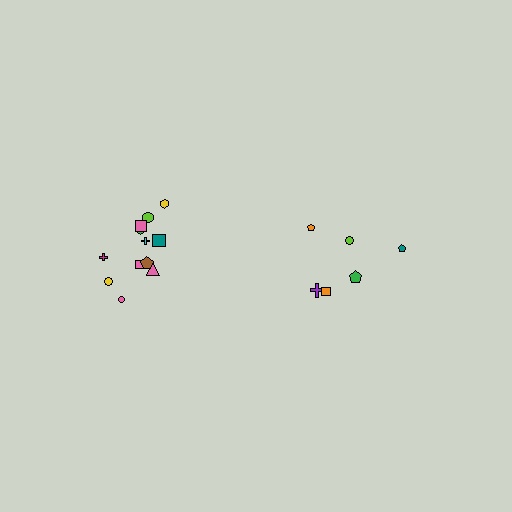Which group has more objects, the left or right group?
The left group.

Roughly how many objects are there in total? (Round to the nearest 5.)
Roughly 20 objects in total.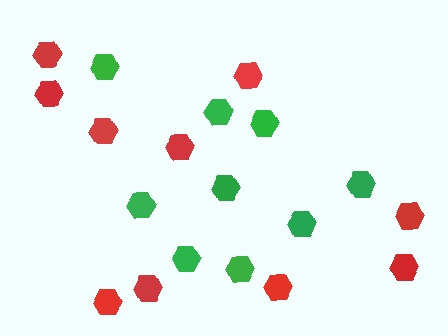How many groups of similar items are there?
There are 2 groups: one group of green hexagons (9) and one group of red hexagons (10).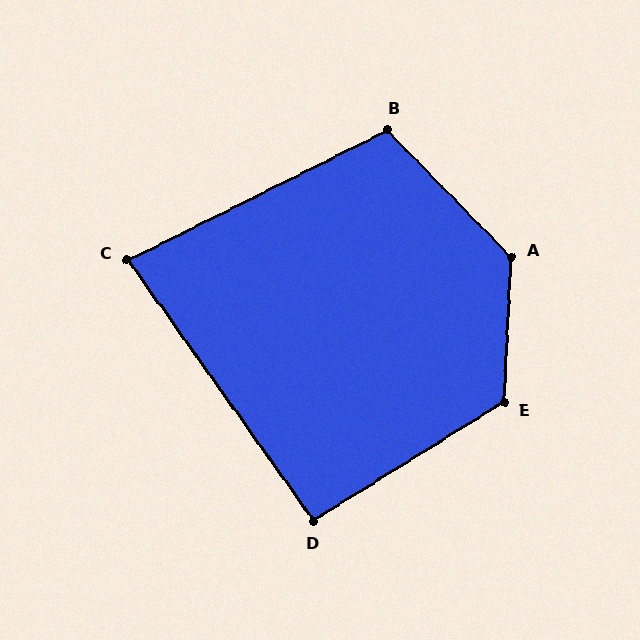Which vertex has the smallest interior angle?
C, at approximately 81 degrees.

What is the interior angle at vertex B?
Approximately 108 degrees (obtuse).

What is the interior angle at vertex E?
Approximately 125 degrees (obtuse).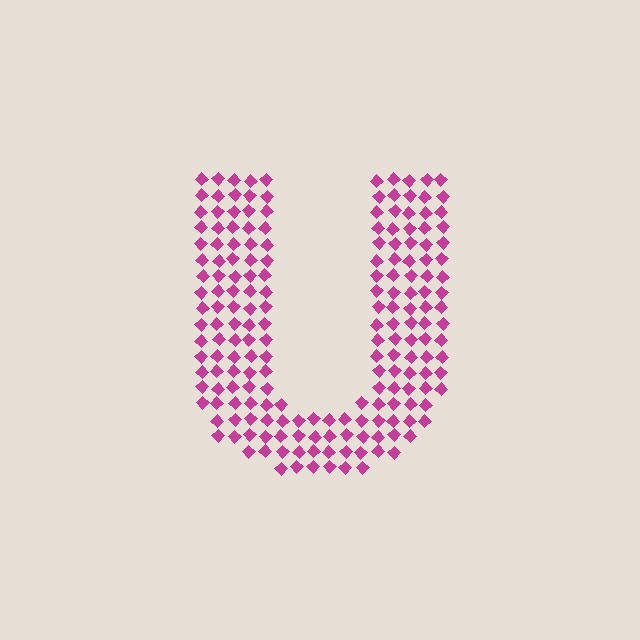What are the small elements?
The small elements are diamonds.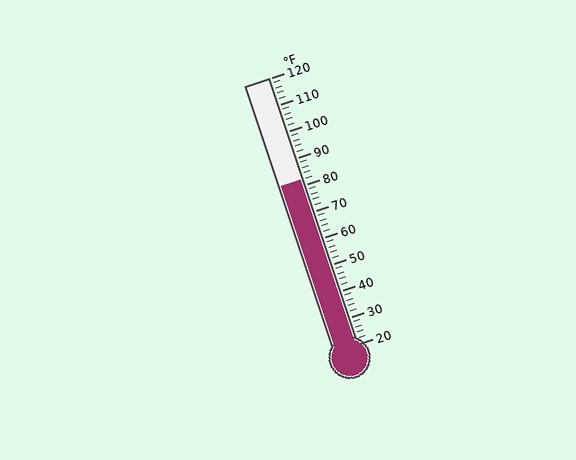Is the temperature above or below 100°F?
The temperature is below 100°F.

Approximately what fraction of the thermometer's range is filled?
The thermometer is filled to approximately 60% of its range.